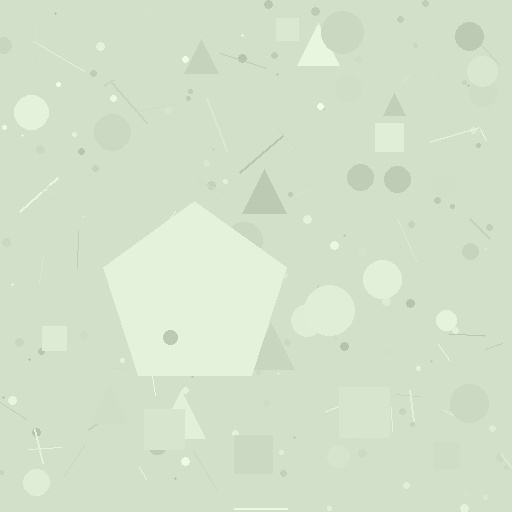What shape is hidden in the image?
A pentagon is hidden in the image.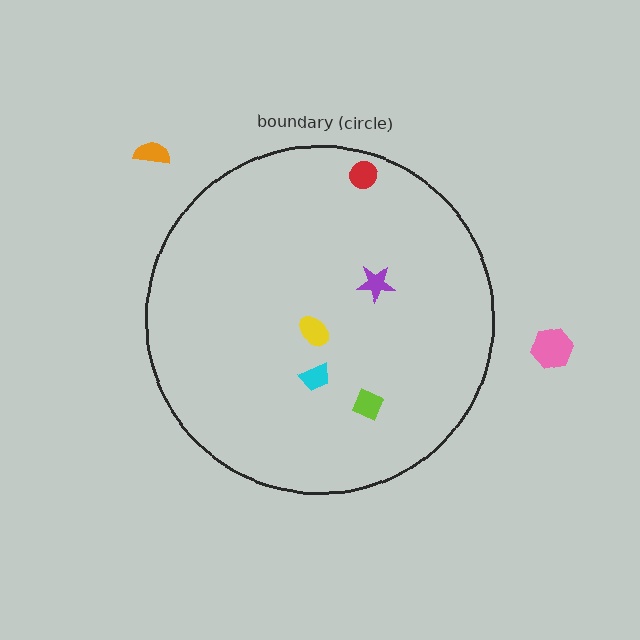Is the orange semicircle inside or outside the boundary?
Outside.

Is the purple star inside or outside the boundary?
Inside.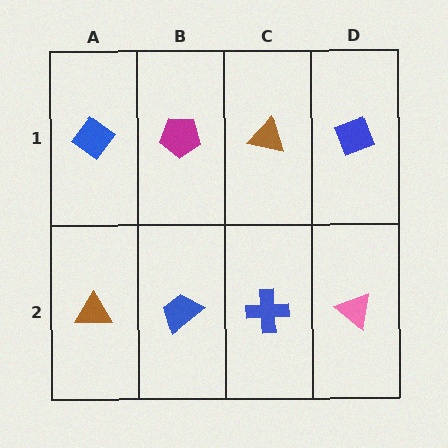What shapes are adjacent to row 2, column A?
A blue diamond (row 1, column A), a blue trapezoid (row 2, column B).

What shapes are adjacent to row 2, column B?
A magenta pentagon (row 1, column B), a brown triangle (row 2, column A), a blue cross (row 2, column C).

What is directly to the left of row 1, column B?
A blue diamond.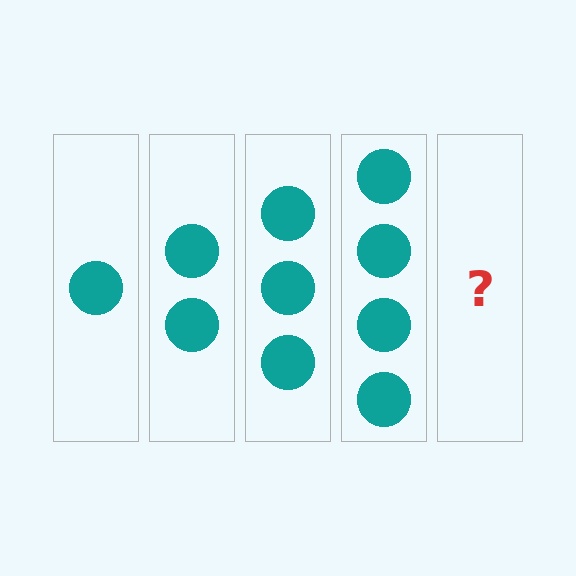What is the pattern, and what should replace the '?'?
The pattern is that each step adds one more circle. The '?' should be 5 circles.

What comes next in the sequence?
The next element should be 5 circles.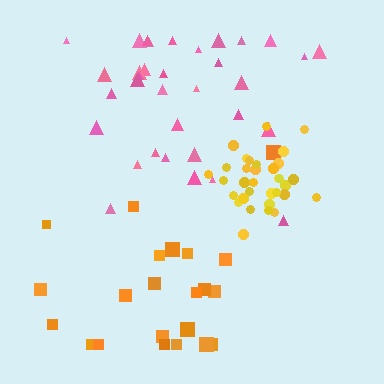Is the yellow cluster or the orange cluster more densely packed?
Yellow.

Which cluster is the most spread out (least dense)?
Orange.